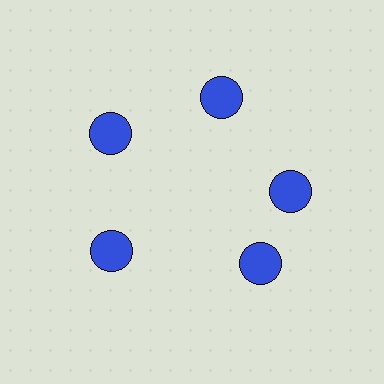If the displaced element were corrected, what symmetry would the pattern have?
It would have 5-fold rotational symmetry — the pattern would map onto itself every 72 degrees.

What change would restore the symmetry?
The symmetry would be restored by rotating it back into even spacing with its neighbors so that all 5 circles sit at equal angles and equal distance from the center.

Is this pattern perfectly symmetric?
No. The 5 blue circles are arranged in a ring, but one element near the 5 o'clock position is rotated out of alignment along the ring, breaking the 5-fold rotational symmetry.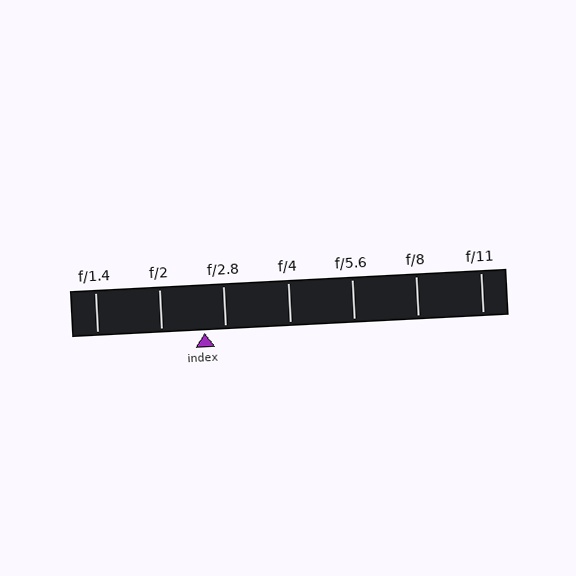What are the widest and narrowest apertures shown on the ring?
The widest aperture shown is f/1.4 and the narrowest is f/11.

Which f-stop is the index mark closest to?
The index mark is closest to f/2.8.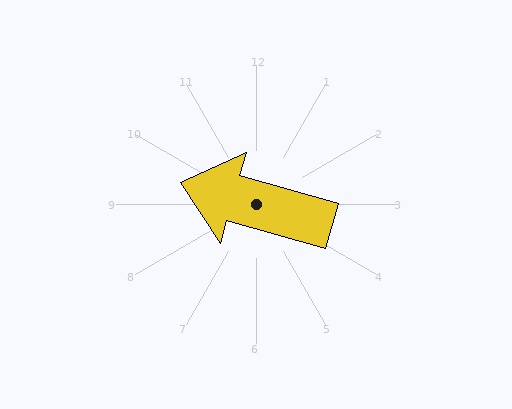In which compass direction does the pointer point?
West.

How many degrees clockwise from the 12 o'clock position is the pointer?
Approximately 286 degrees.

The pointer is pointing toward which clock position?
Roughly 10 o'clock.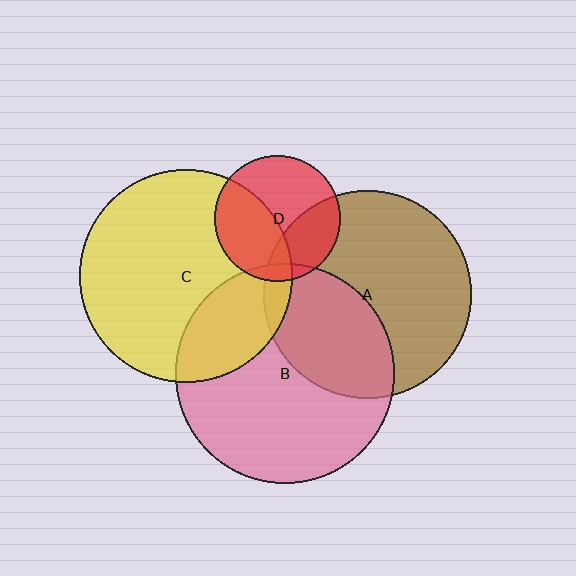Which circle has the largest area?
Circle B (pink).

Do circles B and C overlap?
Yes.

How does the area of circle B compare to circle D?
Approximately 3.0 times.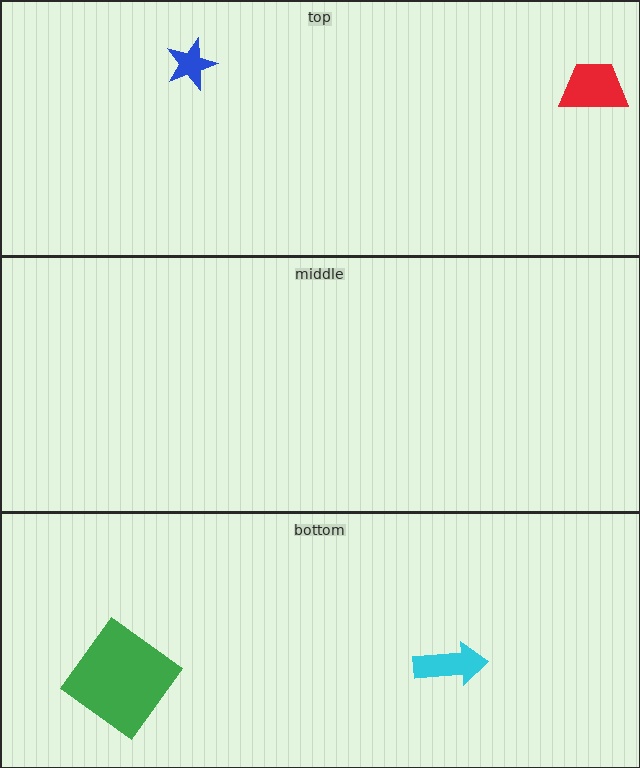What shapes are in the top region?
The blue star, the red trapezoid.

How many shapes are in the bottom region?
2.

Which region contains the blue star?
The top region.